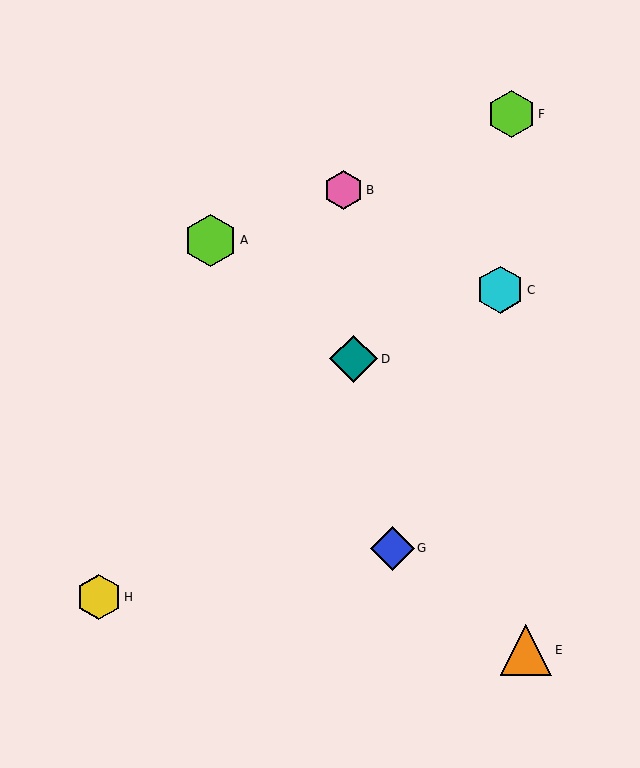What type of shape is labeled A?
Shape A is a lime hexagon.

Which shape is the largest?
The lime hexagon (labeled A) is the largest.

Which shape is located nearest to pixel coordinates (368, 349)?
The teal diamond (labeled D) at (354, 359) is nearest to that location.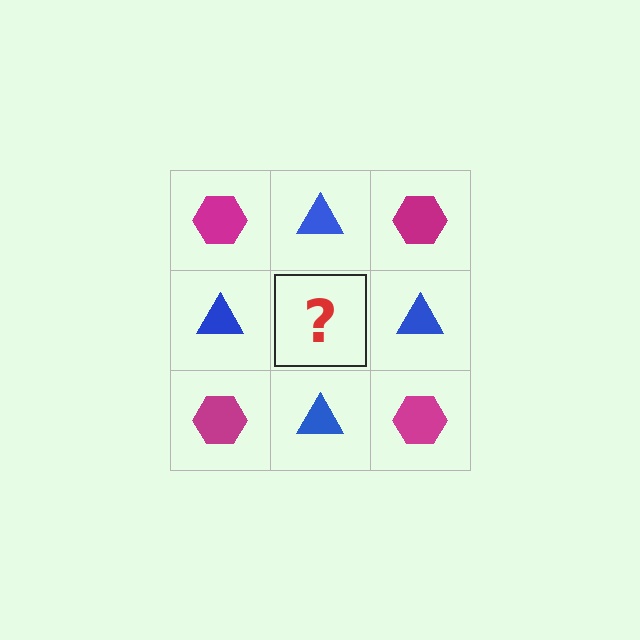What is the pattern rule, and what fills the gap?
The rule is that it alternates magenta hexagon and blue triangle in a checkerboard pattern. The gap should be filled with a magenta hexagon.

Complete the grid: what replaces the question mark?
The question mark should be replaced with a magenta hexagon.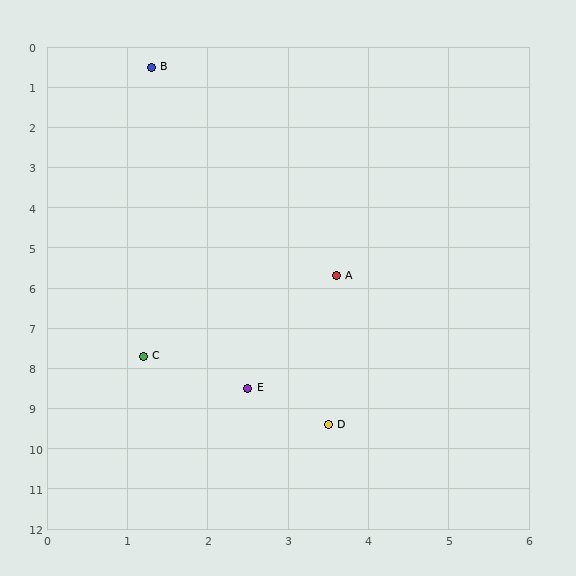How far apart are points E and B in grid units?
Points E and B are about 8.1 grid units apart.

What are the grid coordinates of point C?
Point C is at approximately (1.2, 7.7).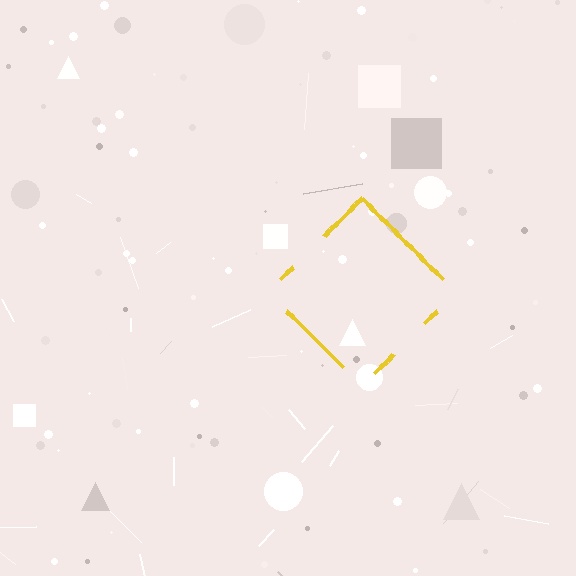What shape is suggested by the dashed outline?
The dashed outline suggests a diamond.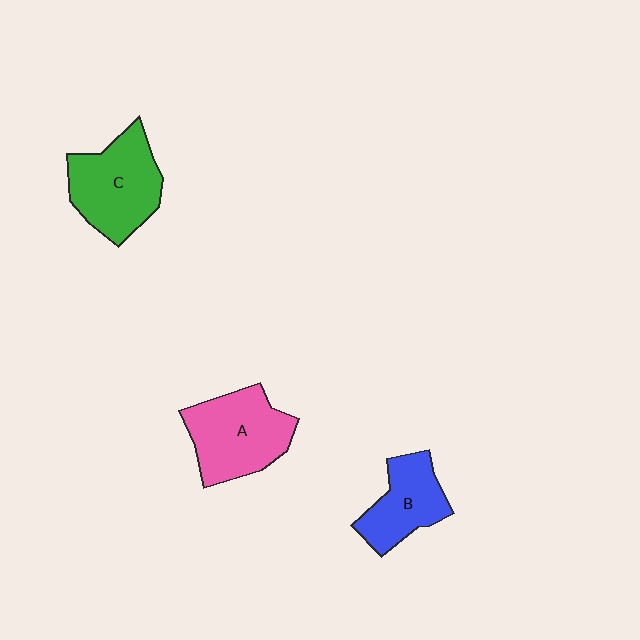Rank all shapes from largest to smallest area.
From largest to smallest: C (green), A (pink), B (blue).